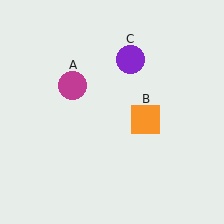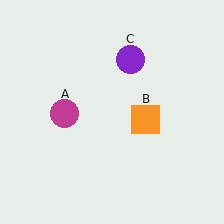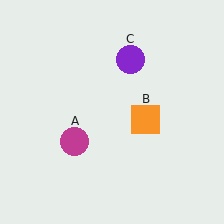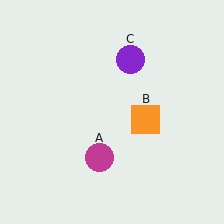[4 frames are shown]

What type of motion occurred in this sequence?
The magenta circle (object A) rotated counterclockwise around the center of the scene.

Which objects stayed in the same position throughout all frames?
Orange square (object B) and purple circle (object C) remained stationary.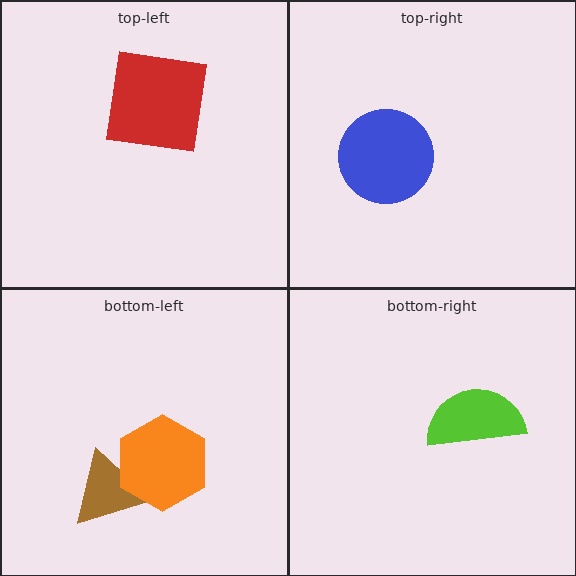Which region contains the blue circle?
The top-right region.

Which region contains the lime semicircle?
The bottom-right region.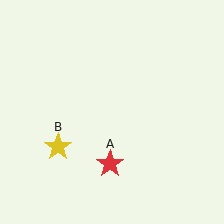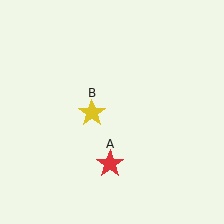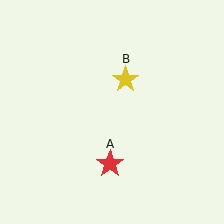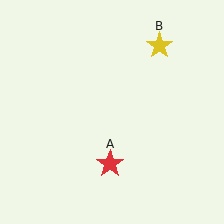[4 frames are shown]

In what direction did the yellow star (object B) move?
The yellow star (object B) moved up and to the right.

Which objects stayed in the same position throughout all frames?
Red star (object A) remained stationary.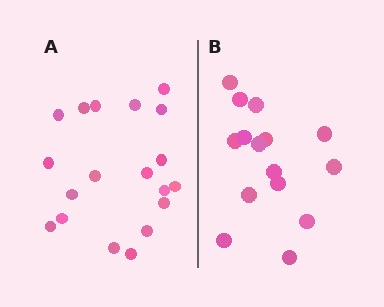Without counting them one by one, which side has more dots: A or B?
Region A (the left region) has more dots.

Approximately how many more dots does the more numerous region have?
Region A has about 4 more dots than region B.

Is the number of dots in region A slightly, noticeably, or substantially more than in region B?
Region A has noticeably more, but not dramatically so. The ratio is roughly 1.3 to 1.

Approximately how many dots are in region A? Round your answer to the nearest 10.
About 20 dots. (The exact count is 19, which rounds to 20.)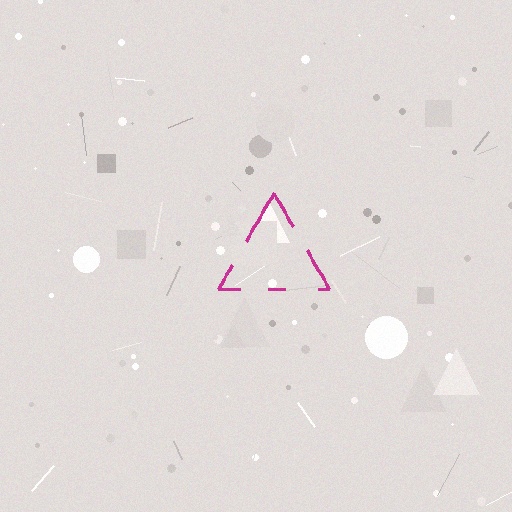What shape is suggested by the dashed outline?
The dashed outline suggests a triangle.